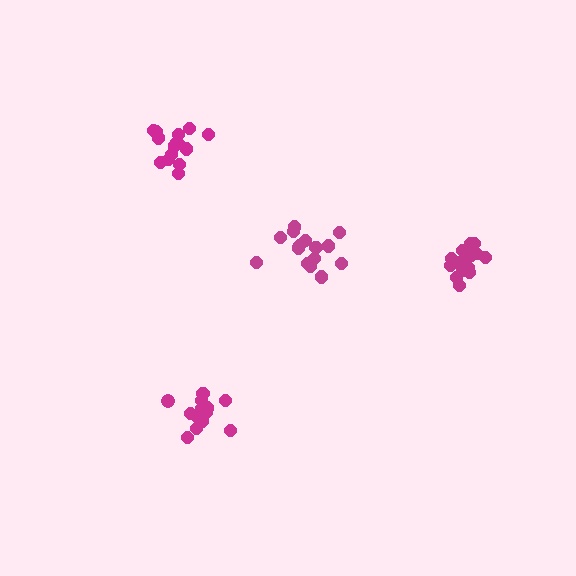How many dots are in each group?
Group 1: 15 dots, Group 2: 16 dots, Group 3: 16 dots, Group 4: 15 dots (62 total).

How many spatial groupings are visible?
There are 4 spatial groupings.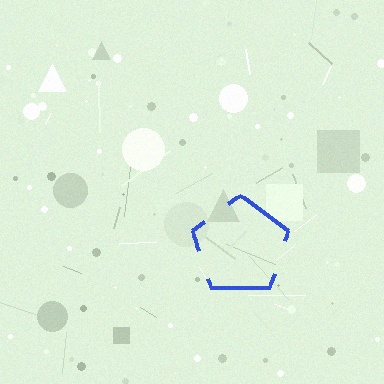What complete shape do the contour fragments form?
The contour fragments form a pentagon.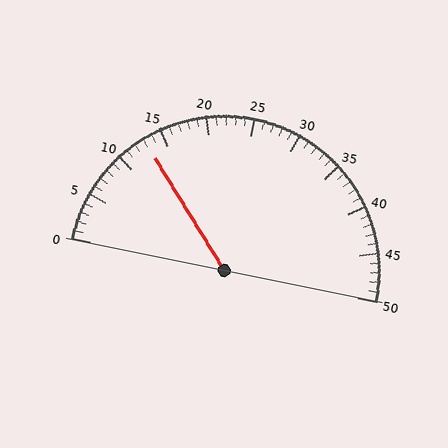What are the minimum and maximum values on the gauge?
The gauge ranges from 0 to 50.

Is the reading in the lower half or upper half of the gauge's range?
The reading is in the lower half of the range (0 to 50).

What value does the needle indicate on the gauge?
The needle indicates approximately 13.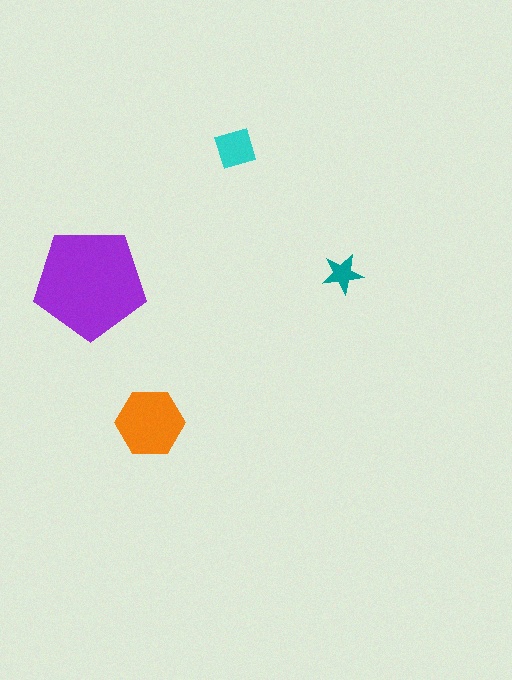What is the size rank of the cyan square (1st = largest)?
3rd.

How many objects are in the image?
There are 4 objects in the image.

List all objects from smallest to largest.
The teal star, the cyan square, the orange hexagon, the purple pentagon.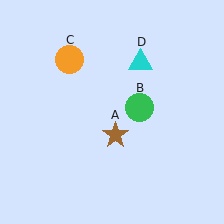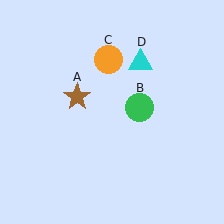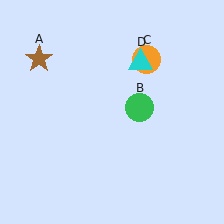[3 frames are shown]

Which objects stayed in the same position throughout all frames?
Green circle (object B) and cyan triangle (object D) remained stationary.